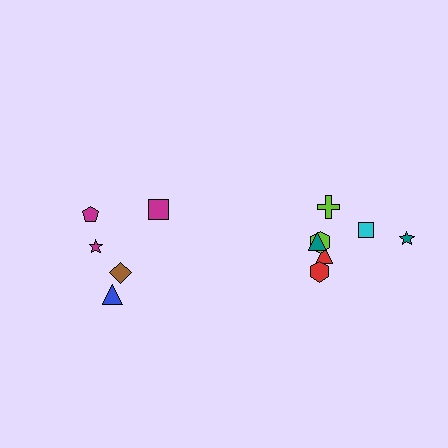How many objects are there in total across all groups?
There are 12 objects.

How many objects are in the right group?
There are 7 objects.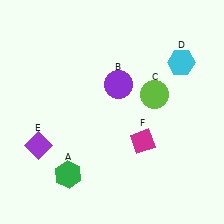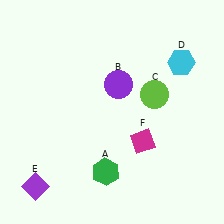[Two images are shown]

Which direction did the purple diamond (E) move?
The purple diamond (E) moved down.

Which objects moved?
The objects that moved are: the green hexagon (A), the purple diamond (E).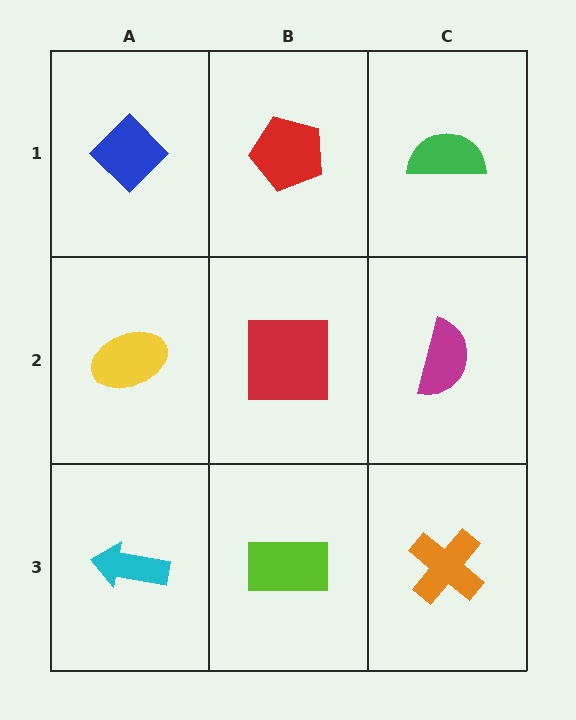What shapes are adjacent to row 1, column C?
A magenta semicircle (row 2, column C), a red pentagon (row 1, column B).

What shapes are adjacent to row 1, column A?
A yellow ellipse (row 2, column A), a red pentagon (row 1, column B).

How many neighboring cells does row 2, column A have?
3.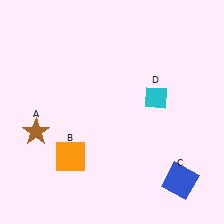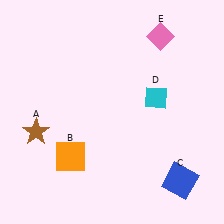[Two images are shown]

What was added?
A pink diamond (E) was added in Image 2.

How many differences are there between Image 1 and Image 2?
There is 1 difference between the two images.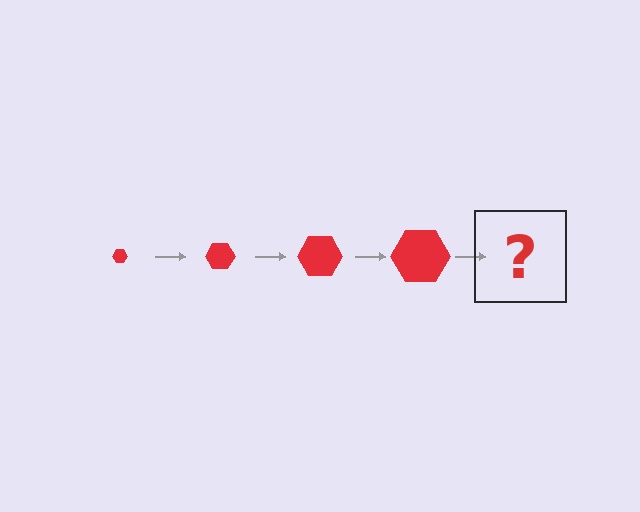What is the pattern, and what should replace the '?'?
The pattern is that the hexagon gets progressively larger each step. The '?' should be a red hexagon, larger than the previous one.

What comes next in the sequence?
The next element should be a red hexagon, larger than the previous one.